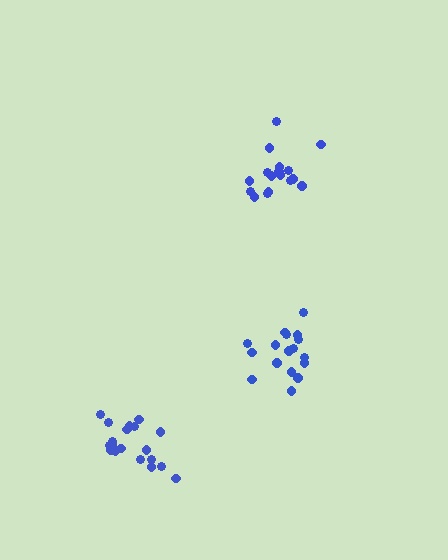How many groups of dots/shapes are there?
There are 3 groups.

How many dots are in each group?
Group 1: 17 dots, Group 2: 17 dots, Group 3: 19 dots (53 total).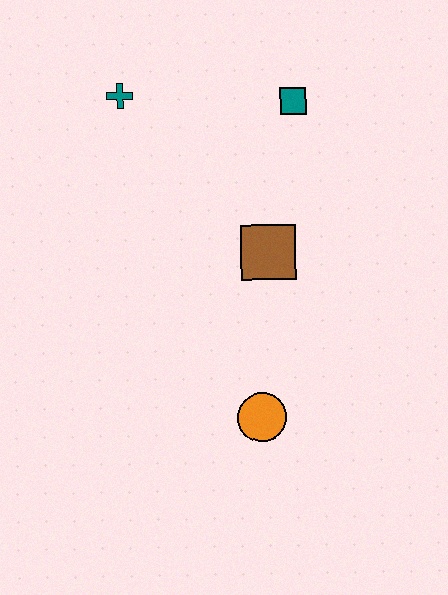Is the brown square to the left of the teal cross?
No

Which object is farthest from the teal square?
The orange circle is farthest from the teal square.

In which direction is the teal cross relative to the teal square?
The teal cross is to the left of the teal square.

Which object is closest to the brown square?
The teal square is closest to the brown square.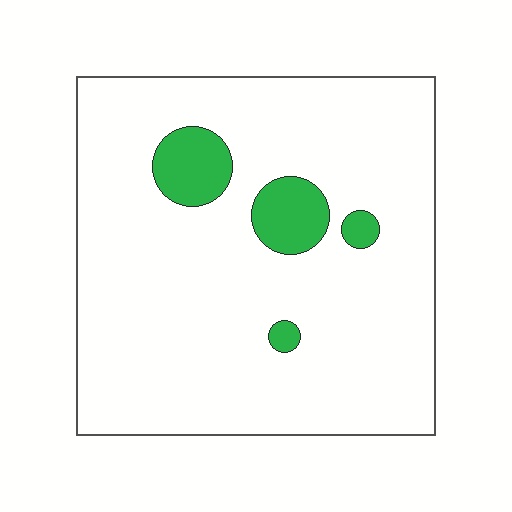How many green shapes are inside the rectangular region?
4.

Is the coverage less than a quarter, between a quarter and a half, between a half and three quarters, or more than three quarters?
Less than a quarter.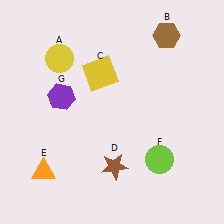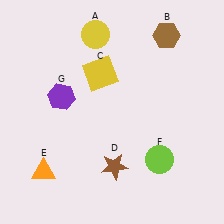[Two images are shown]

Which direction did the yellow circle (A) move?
The yellow circle (A) moved right.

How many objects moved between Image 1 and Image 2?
1 object moved between the two images.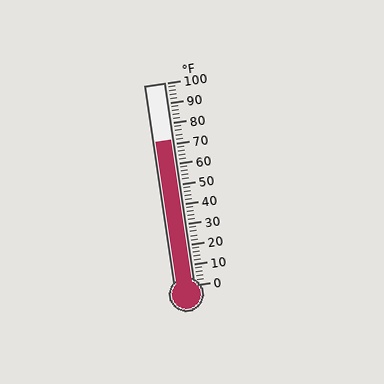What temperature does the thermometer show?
The thermometer shows approximately 72°F.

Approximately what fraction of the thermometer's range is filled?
The thermometer is filled to approximately 70% of its range.